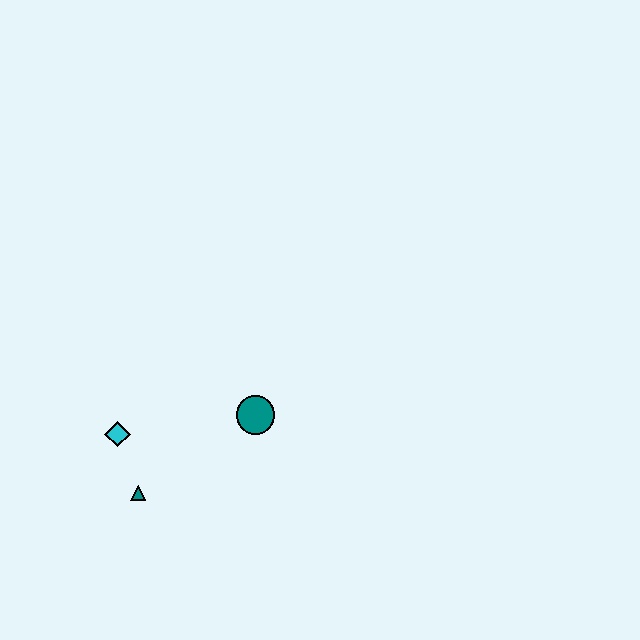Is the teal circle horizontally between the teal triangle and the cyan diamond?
No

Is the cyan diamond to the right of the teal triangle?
No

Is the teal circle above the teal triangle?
Yes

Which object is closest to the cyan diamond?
The teal triangle is closest to the cyan diamond.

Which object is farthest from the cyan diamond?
The teal circle is farthest from the cyan diamond.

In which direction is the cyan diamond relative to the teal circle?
The cyan diamond is to the left of the teal circle.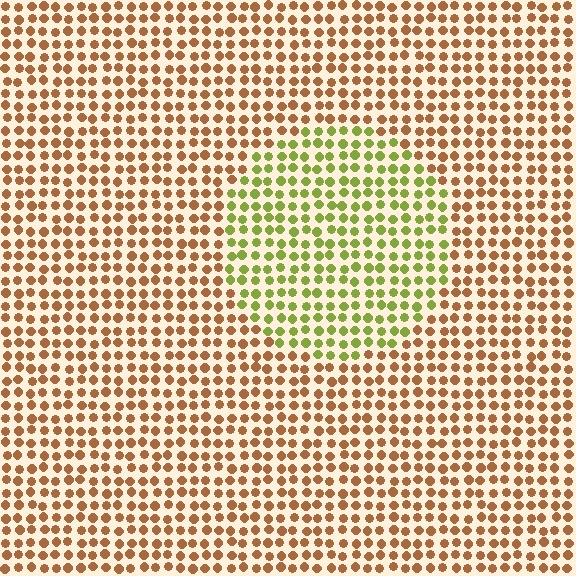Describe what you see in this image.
The image is filled with small brown elements in a uniform arrangement. A circle-shaped region is visible where the elements are tinted to a slightly different hue, forming a subtle color boundary.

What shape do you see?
I see a circle.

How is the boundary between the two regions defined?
The boundary is defined purely by a slight shift in hue (about 56 degrees). Spacing, size, and orientation are identical on both sides.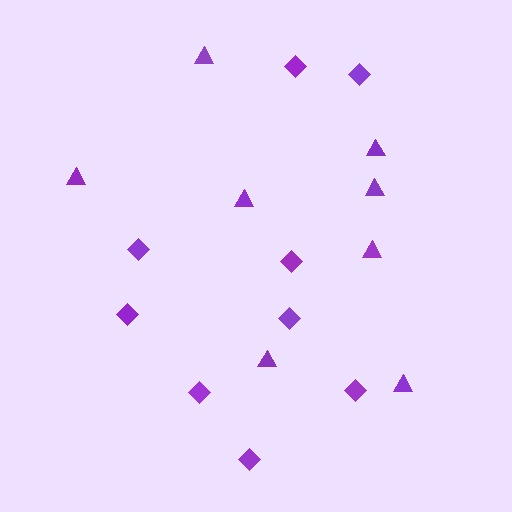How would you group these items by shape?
There are 2 groups: one group of diamonds (9) and one group of triangles (8).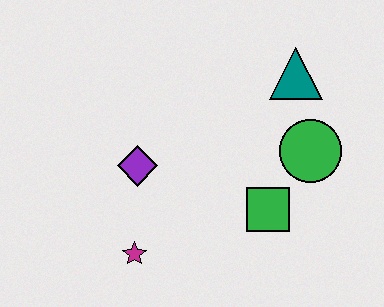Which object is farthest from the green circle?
The magenta star is farthest from the green circle.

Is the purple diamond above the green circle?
No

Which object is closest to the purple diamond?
The magenta star is closest to the purple diamond.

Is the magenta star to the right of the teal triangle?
No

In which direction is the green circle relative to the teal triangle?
The green circle is below the teal triangle.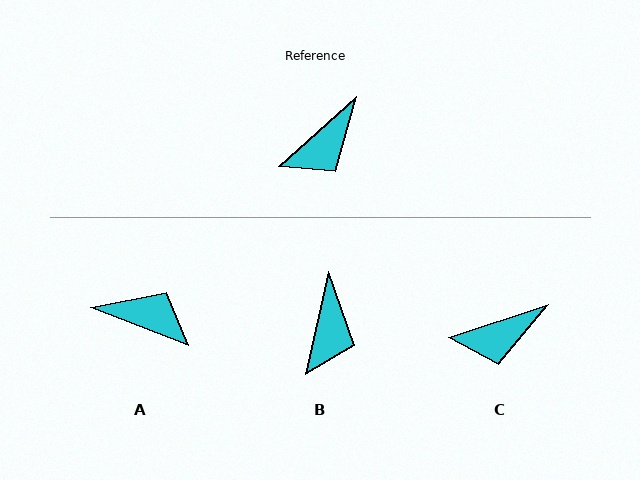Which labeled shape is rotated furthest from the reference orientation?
A, about 117 degrees away.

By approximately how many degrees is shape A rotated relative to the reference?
Approximately 117 degrees counter-clockwise.